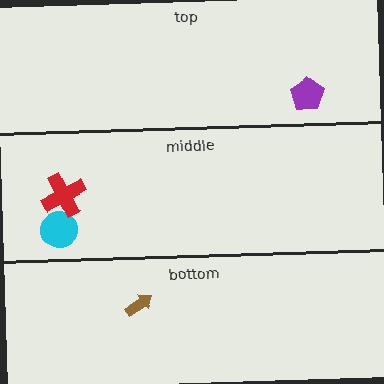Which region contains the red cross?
The middle region.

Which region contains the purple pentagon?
The top region.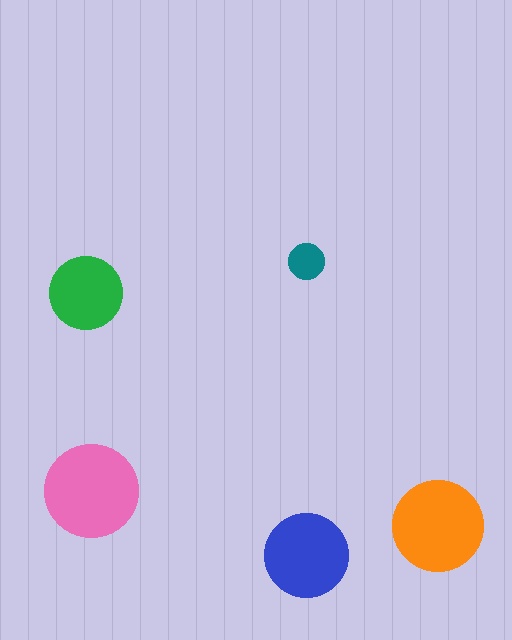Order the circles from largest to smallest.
the pink one, the orange one, the blue one, the green one, the teal one.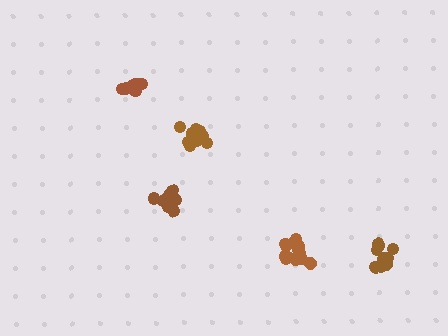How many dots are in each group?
Group 1: 11 dots, Group 2: 15 dots, Group 3: 15 dots, Group 4: 13 dots, Group 5: 9 dots (63 total).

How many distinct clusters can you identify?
There are 5 distinct clusters.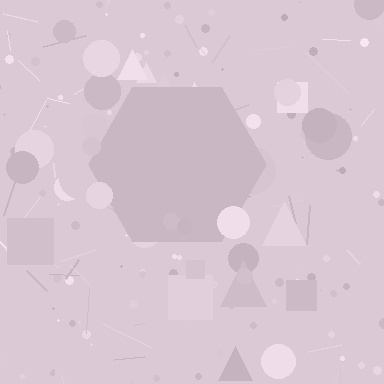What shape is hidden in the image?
A hexagon is hidden in the image.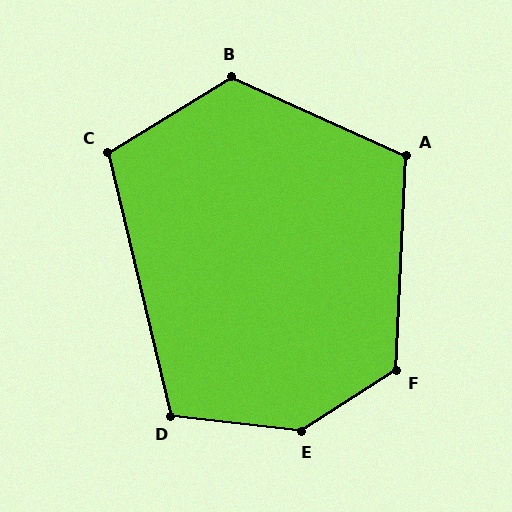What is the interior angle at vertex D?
Approximately 110 degrees (obtuse).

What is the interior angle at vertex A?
Approximately 112 degrees (obtuse).